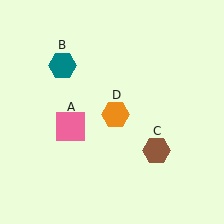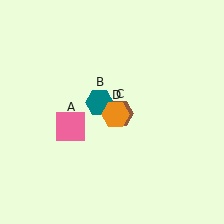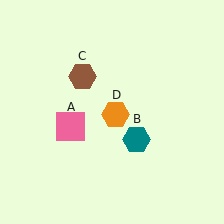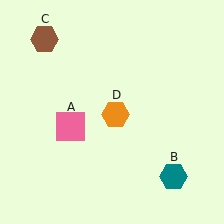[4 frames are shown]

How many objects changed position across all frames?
2 objects changed position: teal hexagon (object B), brown hexagon (object C).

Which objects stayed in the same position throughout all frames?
Pink square (object A) and orange hexagon (object D) remained stationary.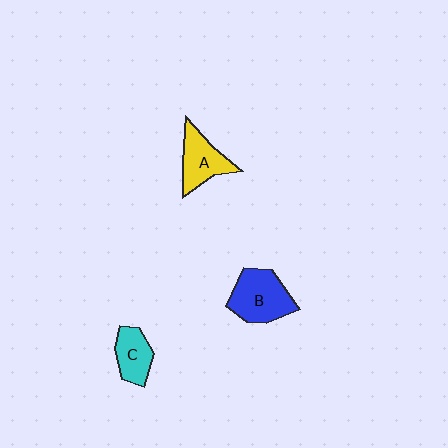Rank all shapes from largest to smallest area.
From largest to smallest: B (blue), A (yellow), C (cyan).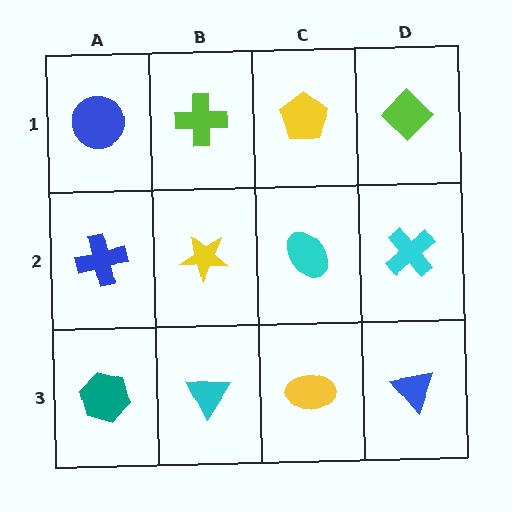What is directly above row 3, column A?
A blue cross.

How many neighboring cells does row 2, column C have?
4.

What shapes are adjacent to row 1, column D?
A cyan cross (row 2, column D), a yellow pentagon (row 1, column C).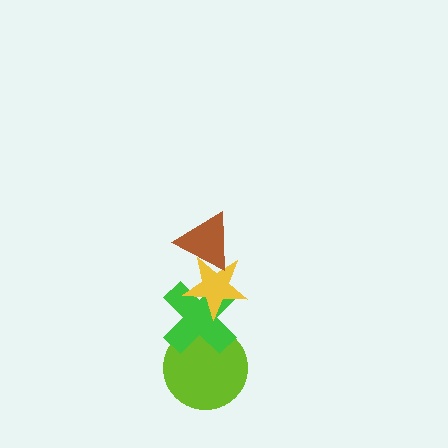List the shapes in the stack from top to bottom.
From top to bottom: the brown triangle, the yellow star, the green cross, the lime circle.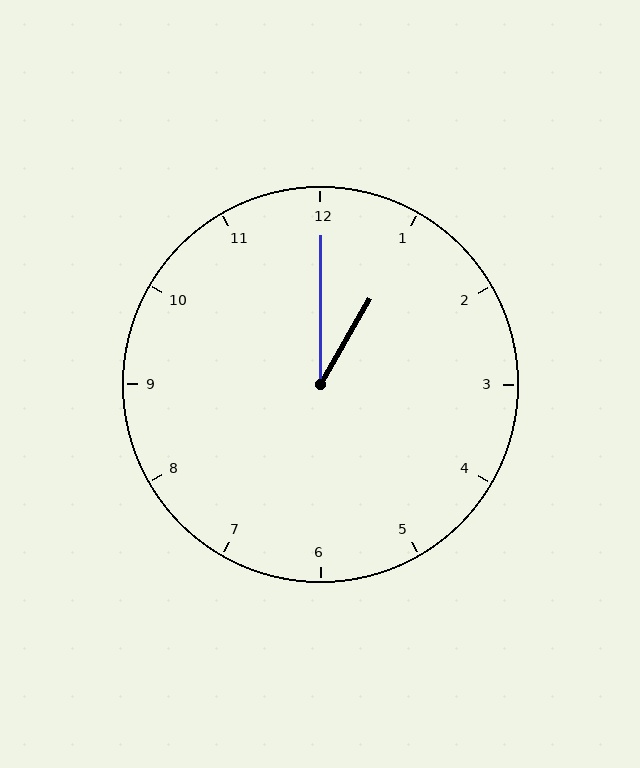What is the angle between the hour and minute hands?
Approximately 30 degrees.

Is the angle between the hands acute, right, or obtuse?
It is acute.